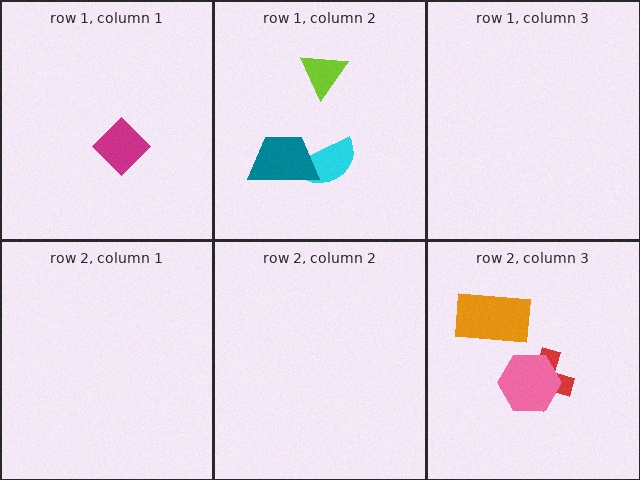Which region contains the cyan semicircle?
The row 1, column 2 region.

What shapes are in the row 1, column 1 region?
The magenta diamond.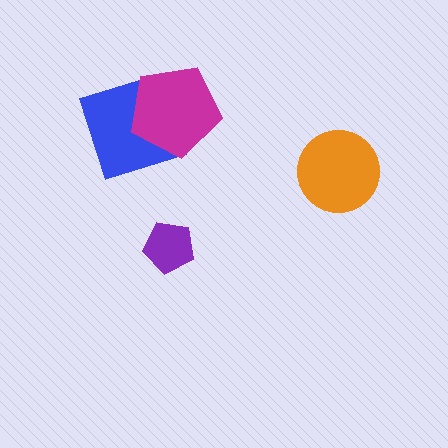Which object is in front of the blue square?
The magenta pentagon is in front of the blue square.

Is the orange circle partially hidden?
No, no other shape covers it.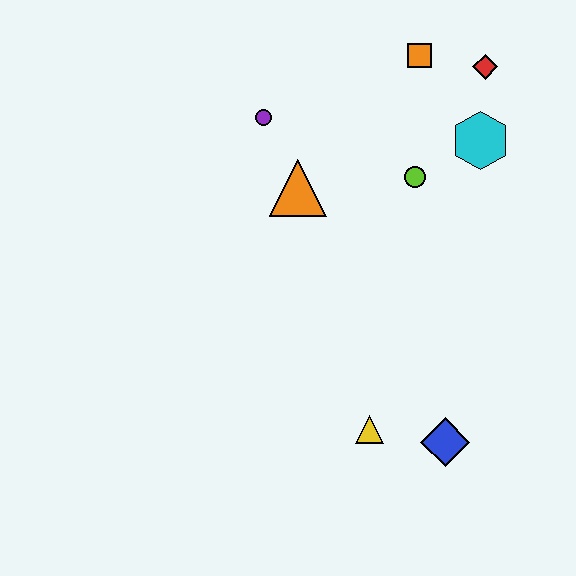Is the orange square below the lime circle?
No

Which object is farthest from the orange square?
The blue diamond is farthest from the orange square.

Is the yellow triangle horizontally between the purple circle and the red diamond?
Yes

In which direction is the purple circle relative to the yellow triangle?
The purple circle is above the yellow triangle.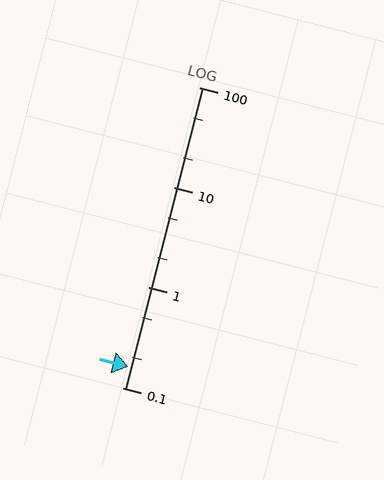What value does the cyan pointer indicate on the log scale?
The pointer indicates approximately 0.16.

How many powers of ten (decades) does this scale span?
The scale spans 3 decades, from 0.1 to 100.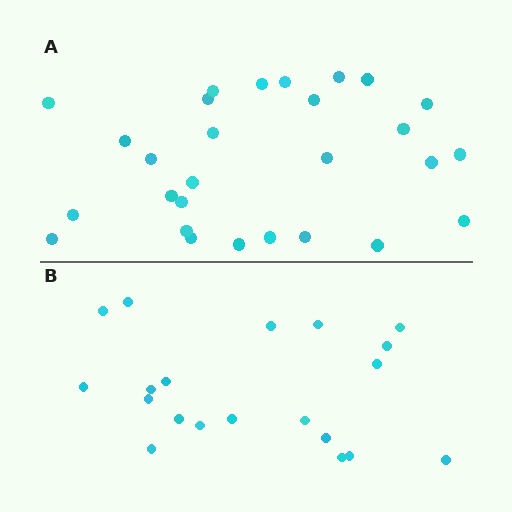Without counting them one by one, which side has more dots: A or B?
Region A (the top region) has more dots.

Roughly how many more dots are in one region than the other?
Region A has roughly 8 or so more dots than region B.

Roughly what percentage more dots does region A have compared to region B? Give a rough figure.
About 40% more.